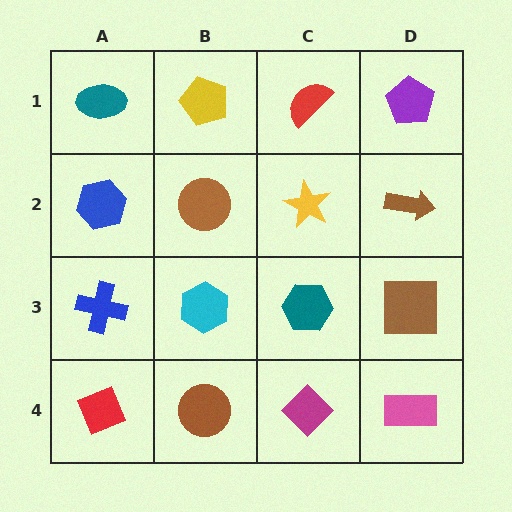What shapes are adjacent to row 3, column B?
A brown circle (row 2, column B), a brown circle (row 4, column B), a blue cross (row 3, column A), a teal hexagon (row 3, column C).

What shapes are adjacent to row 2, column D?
A purple pentagon (row 1, column D), a brown square (row 3, column D), a yellow star (row 2, column C).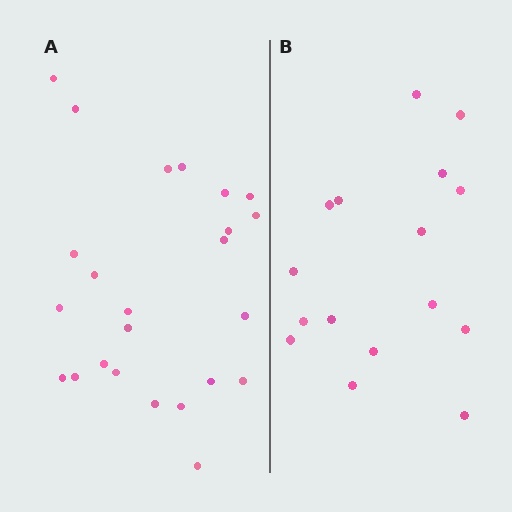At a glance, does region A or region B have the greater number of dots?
Region A (the left region) has more dots.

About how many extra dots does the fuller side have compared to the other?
Region A has roughly 8 or so more dots than region B.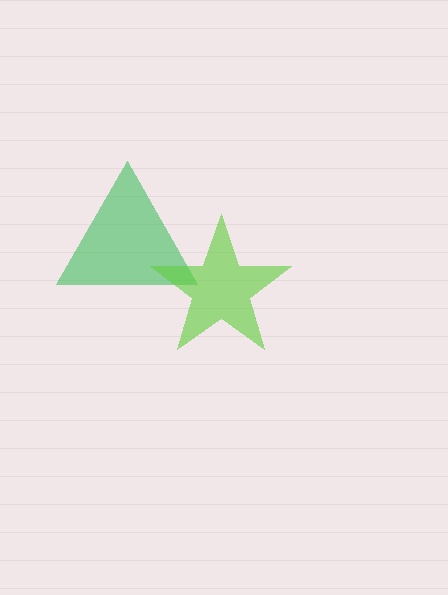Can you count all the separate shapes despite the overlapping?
Yes, there are 2 separate shapes.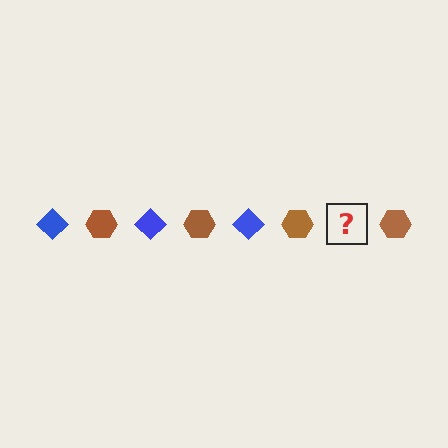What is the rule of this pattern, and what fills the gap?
The rule is that the pattern alternates between blue diamond and brown hexagon. The gap should be filled with a blue diamond.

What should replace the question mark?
The question mark should be replaced with a blue diamond.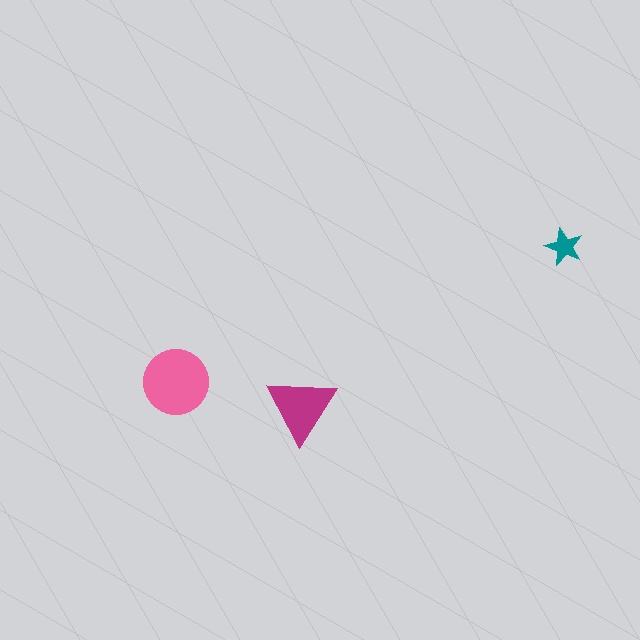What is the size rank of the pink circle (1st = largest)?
1st.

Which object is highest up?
The teal star is topmost.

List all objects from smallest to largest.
The teal star, the magenta triangle, the pink circle.